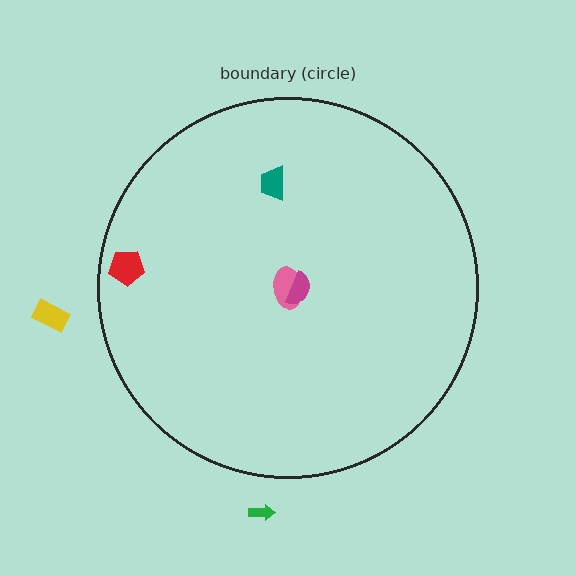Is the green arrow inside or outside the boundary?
Outside.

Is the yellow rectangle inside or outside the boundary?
Outside.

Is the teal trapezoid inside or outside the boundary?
Inside.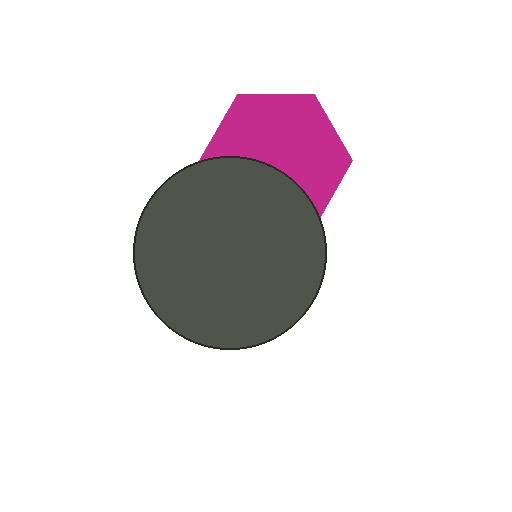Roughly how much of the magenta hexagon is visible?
About half of it is visible (roughly 63%).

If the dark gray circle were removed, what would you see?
You would see the complete magenta hexagon.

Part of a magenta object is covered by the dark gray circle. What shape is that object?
It is a hexagon.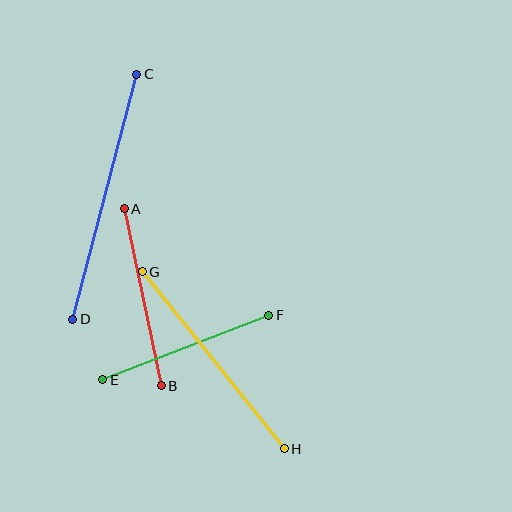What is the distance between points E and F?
The distance is approximately 178 pixels.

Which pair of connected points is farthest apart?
Points C and D are farthest apart.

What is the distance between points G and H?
The distance is approximately 227 pixels.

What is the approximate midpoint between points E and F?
The midpoint is at approximately (186, 348) pixels.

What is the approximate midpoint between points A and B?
The midpoint is at approximately (143, 297) pixels.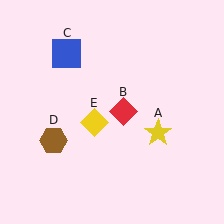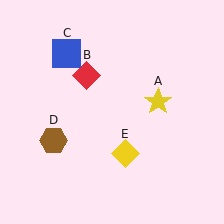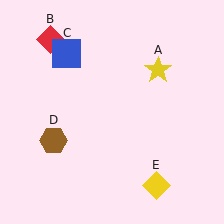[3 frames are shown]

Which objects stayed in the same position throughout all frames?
Blue square (object C) and brown hexagon (object D) remained stationary.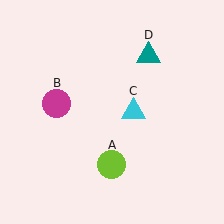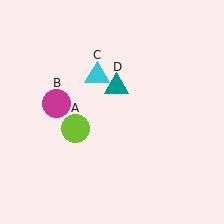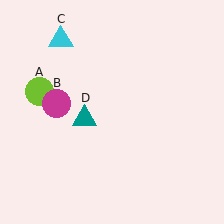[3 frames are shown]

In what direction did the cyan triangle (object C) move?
The cyan triangle (object C) moved up and to the left.